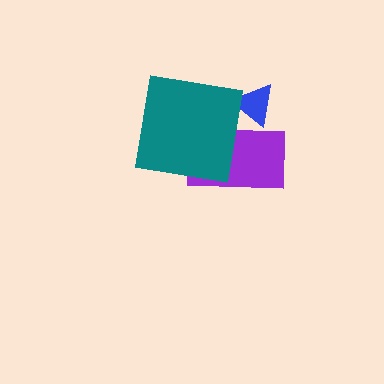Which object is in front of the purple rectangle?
The teal square is in front of the purple rectangle.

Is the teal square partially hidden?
No, no other shape covers it.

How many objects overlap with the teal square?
1 object overlaps with the teal square.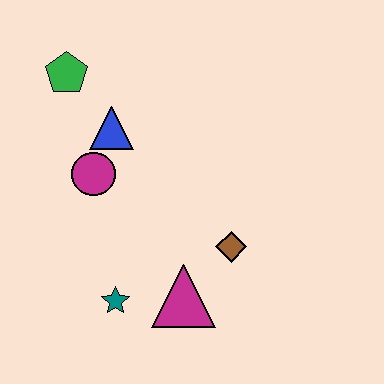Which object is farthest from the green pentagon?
The magenta triangle is farthest from the green pentagon.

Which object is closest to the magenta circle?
The blue triangle is closest to the magenta circle.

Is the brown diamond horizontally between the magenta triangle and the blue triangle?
No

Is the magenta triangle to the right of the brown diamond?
No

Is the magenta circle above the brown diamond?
Yes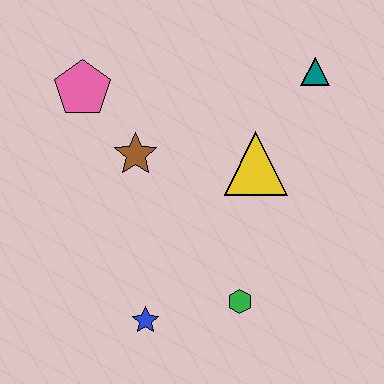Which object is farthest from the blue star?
The teal triangle is farthest from the blue star.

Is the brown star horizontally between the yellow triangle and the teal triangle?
No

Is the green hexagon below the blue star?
No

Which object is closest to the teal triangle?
The yellow triangle is closest to the teal triangle.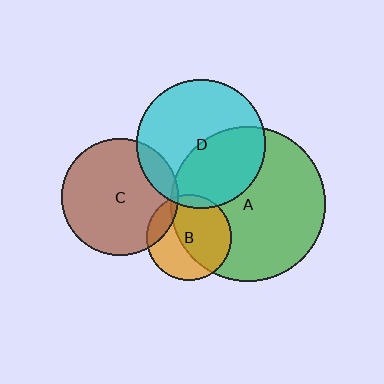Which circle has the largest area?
Circle A (green).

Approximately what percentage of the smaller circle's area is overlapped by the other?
Approximately 45%.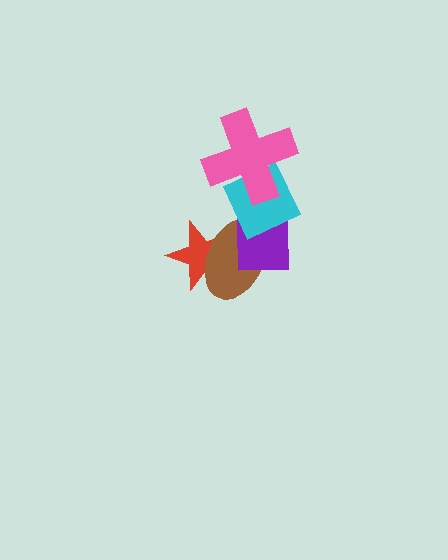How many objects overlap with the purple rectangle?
4 objects overlap with the purple rectangle.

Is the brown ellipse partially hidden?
Yes, it is partially covered by another shape.